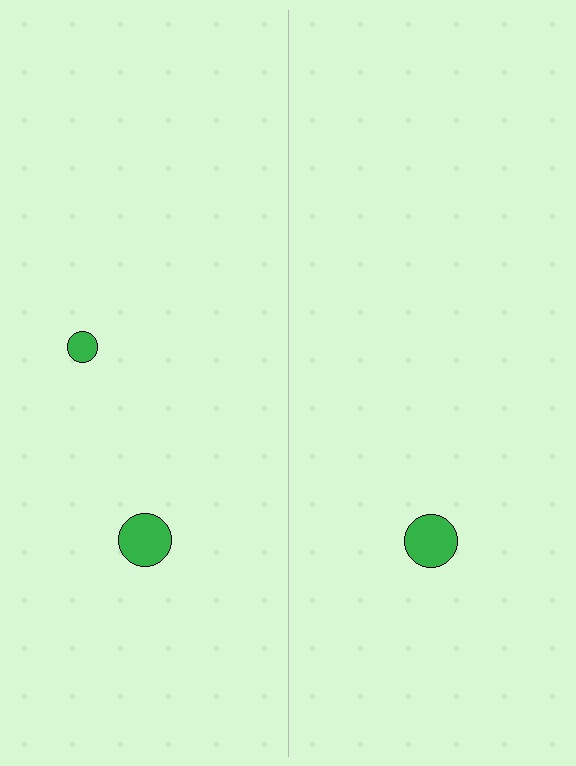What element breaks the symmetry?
A green circle is missing from the right side.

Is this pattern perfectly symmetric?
No, the pattern is not perfectly symmetric. A green circle is missing from the right side.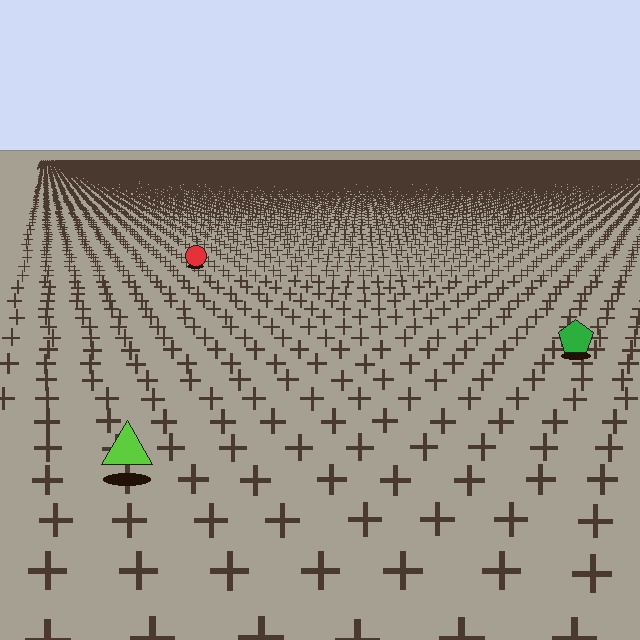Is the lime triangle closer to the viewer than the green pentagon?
Yes. The lime triangle is closer — you can tell from the texture gradient: the ground texture is coarser near it.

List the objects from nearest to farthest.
From nearest to farthest: the lime triangle, the green pentagon, the red circle.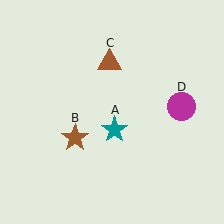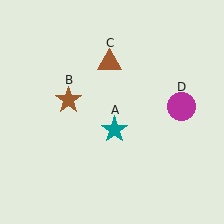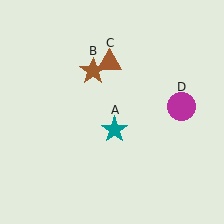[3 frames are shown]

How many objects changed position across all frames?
1 object changed position: brown star (object B).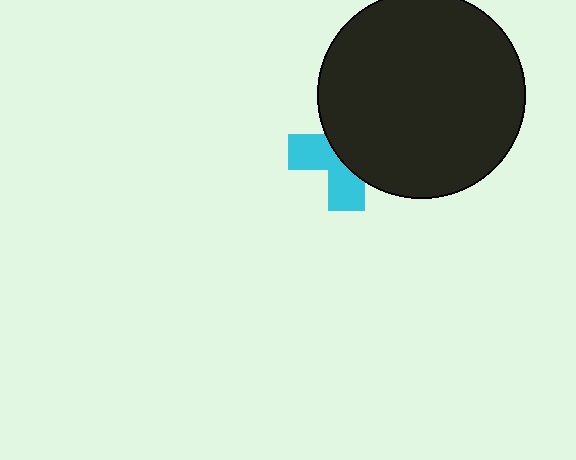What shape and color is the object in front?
The object in front is a black circle.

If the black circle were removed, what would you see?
You would see the complete cyan cross.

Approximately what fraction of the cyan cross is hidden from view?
Roughly 57% of the cyan cross is hidden behind the black circle.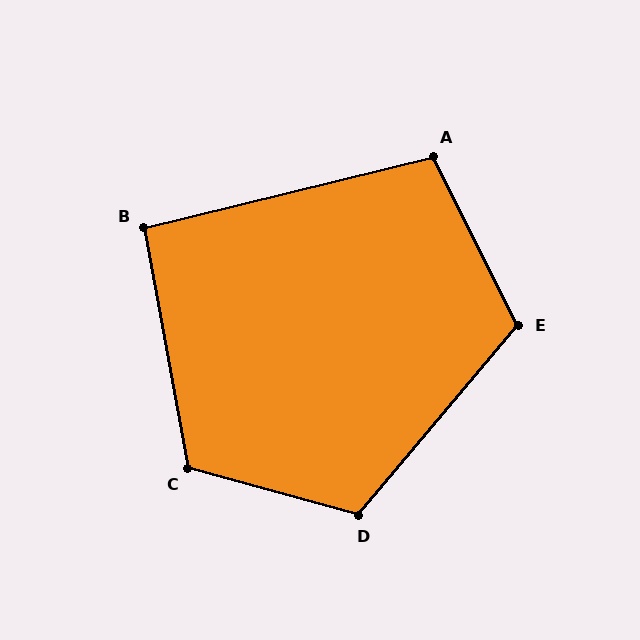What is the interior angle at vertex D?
Approximately 115 degrees (obtuse).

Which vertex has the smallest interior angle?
B, at approximately 93 degrees.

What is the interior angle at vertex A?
Approximately 103 degrees (obtuse).